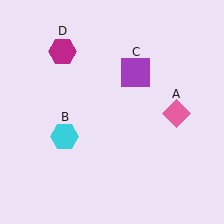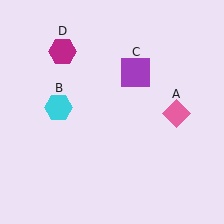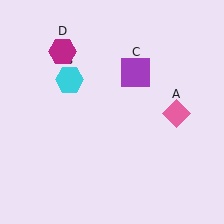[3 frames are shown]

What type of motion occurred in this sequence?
The cyan hexagon (object B) rotated clockwise around the center of the scene.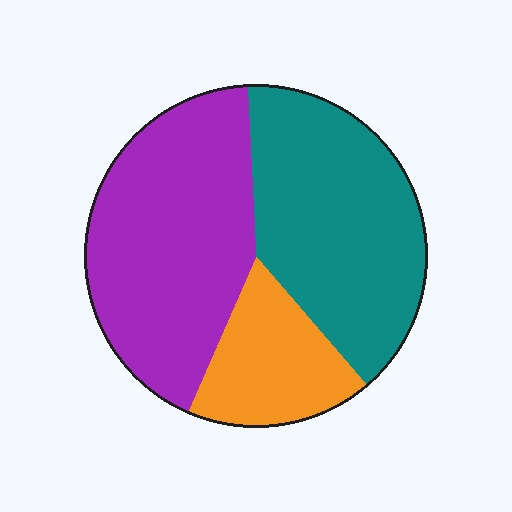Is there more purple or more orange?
Purple.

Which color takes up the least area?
Orange, at roughly 20%.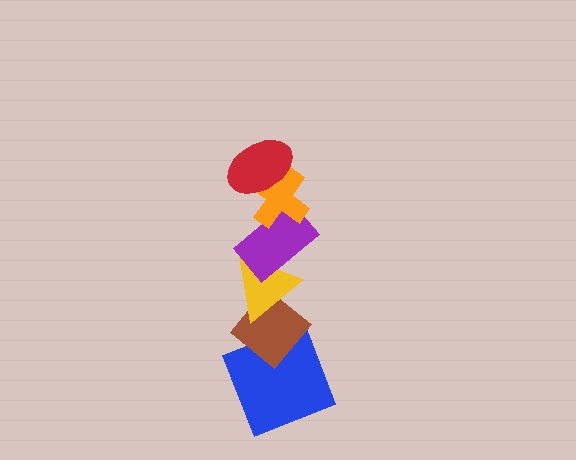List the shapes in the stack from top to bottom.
From top to bottom: the red ellipse, the orange cross, the purple rectangle, the yellow triangle, the brown diamond, the blue square.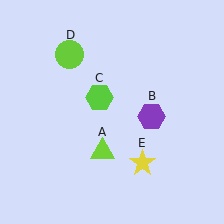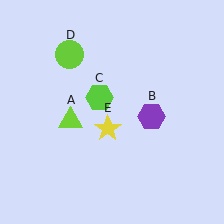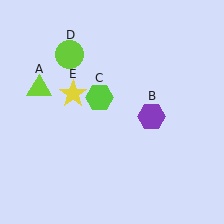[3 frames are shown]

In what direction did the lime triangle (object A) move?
The lime triangle (object A) moved up and to the left.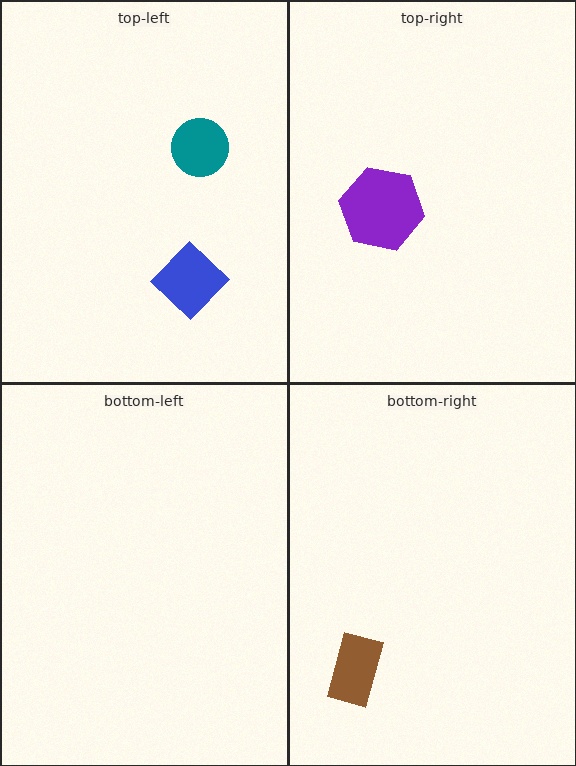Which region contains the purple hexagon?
The top-right region.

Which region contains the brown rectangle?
The bottom-right region.